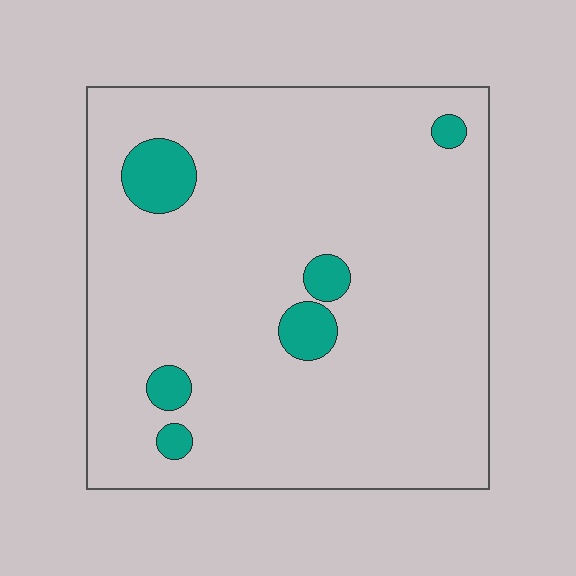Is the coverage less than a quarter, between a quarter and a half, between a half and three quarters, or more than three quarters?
Less than a quarter.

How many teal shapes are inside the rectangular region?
6.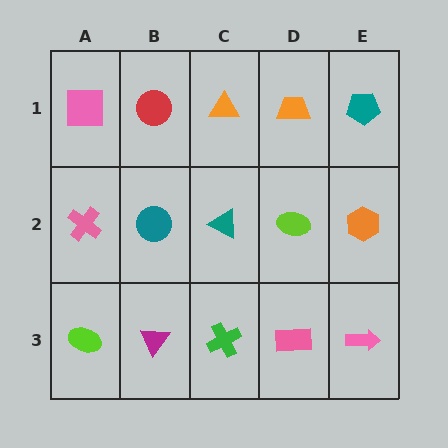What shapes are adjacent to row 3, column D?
A lime ellipse (row 2, column D), a green cross (row 3, column C), a pink arrow (row 3, column E).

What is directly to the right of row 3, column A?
A magenta triangle.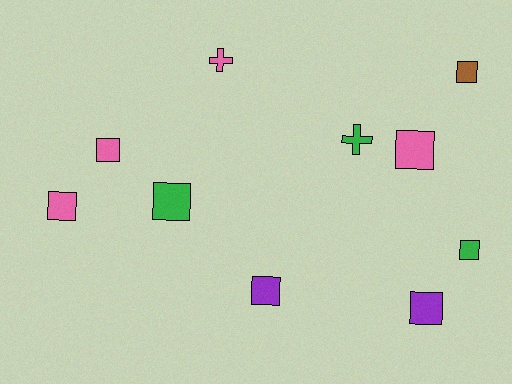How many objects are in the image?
There are 10 objects.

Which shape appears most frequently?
Square, with 8 objects.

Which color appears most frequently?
Pink, with 4 objects.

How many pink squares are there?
There are 3 pink squares.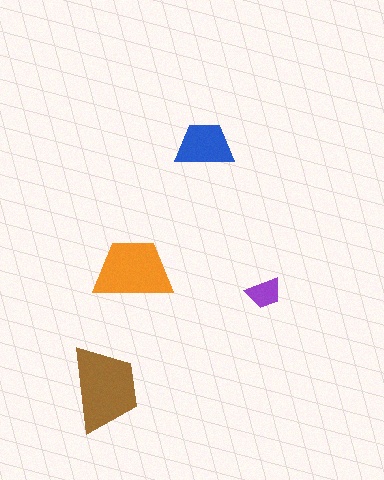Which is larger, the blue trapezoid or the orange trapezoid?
The orange one.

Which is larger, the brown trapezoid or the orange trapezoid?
The brown one.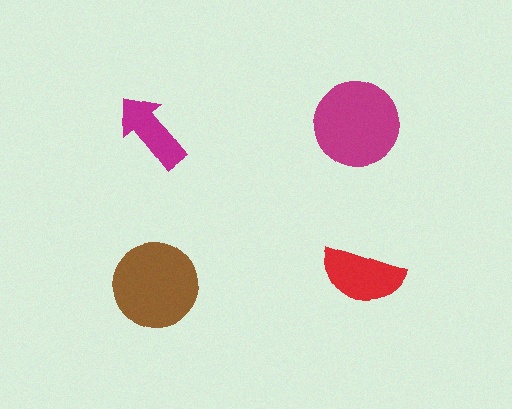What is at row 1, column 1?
A magenta arrow.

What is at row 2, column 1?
A brown circle.